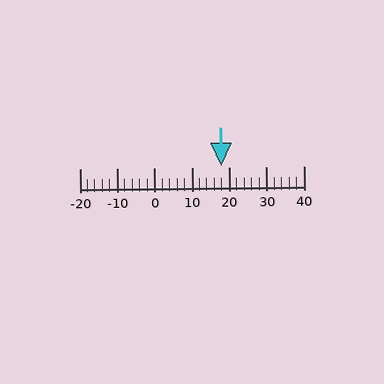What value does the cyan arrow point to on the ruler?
The cyan arrow points to approximately 18.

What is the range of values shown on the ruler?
The ruler shows values from -20 to 40.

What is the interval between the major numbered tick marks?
The major tick marks are spaced 10 units apart.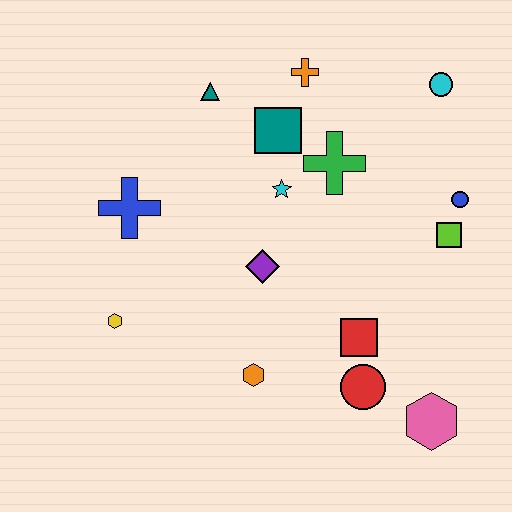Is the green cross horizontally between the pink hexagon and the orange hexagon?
Yes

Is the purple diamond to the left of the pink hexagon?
Yes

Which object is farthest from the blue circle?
The yellow hexagon is farthest from the blue circle.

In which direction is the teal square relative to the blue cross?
The teal square is to the right of the blue cross.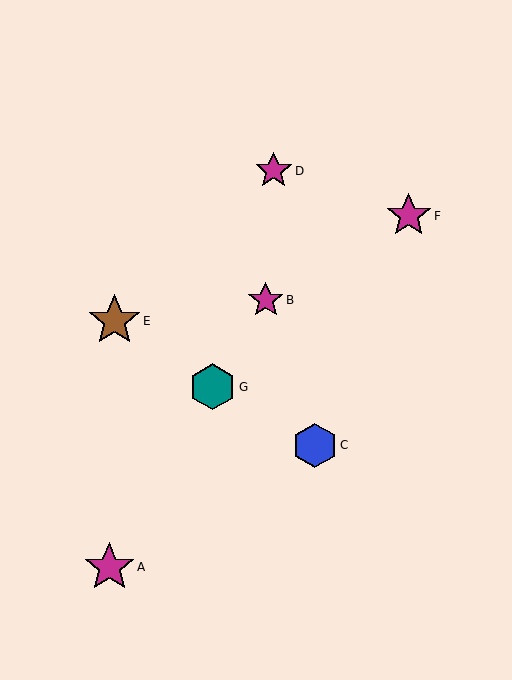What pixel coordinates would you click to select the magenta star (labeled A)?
Click at (109, 567) to select the magenta star A.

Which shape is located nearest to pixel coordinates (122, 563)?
The magenta star (labeled A) at (109, 567) is nearest to that location.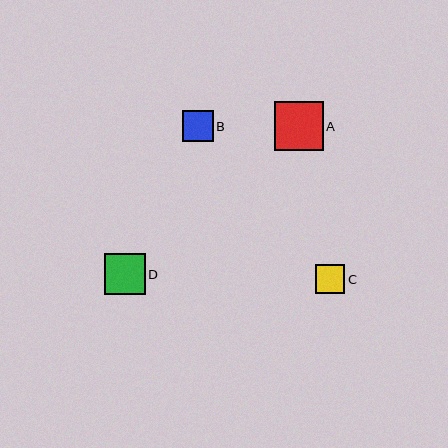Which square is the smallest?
Square C is the smallest with a size of approximately 29 pixels.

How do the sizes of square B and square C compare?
Square B and square C are approximately the same size.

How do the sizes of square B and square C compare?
Square B and square C are approximately the same size.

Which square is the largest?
Square A is the largest with a size of approximately 49 pixels.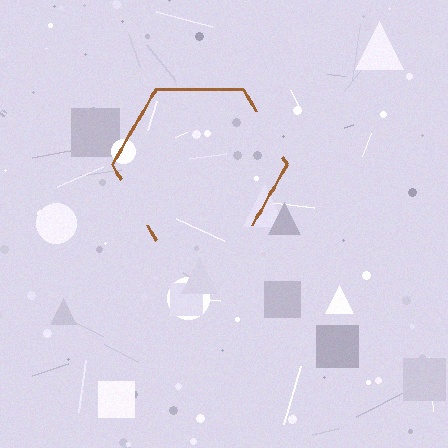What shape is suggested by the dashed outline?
The dashed outline suggests a hexagon.